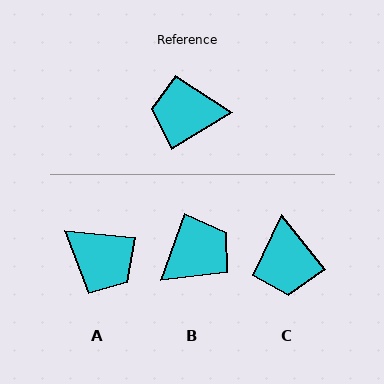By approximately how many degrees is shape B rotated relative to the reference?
Approximately 141 degrees clockwise.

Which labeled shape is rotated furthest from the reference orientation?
A, about 143 degrees away.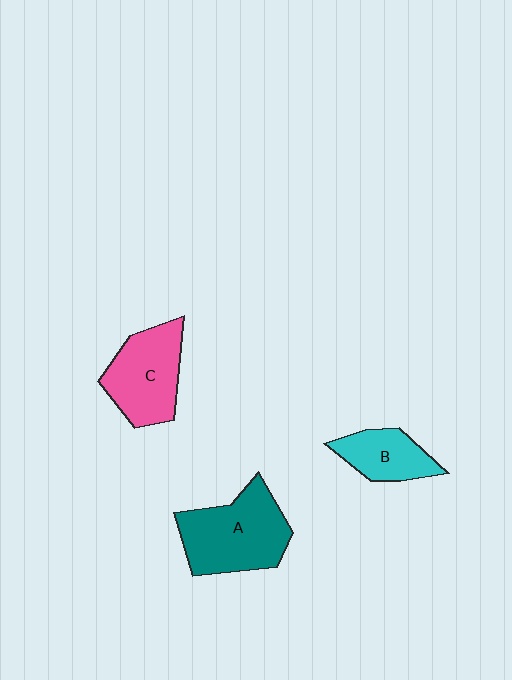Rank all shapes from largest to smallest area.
From largest to smallest: A (teal), C (pink), B (cyan).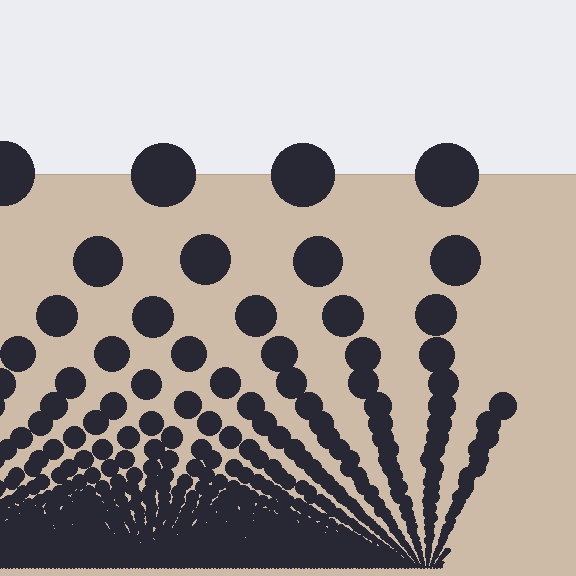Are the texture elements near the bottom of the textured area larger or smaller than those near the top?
Smaller. The gradient is inverted — elements near the bottom are smaller and denser.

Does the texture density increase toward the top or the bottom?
Density increases toward the bottom.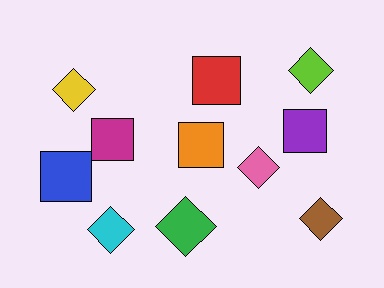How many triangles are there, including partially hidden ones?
There are no triangles.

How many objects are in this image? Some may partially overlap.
There are 11 objects.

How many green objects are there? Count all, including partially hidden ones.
There is 1 green object.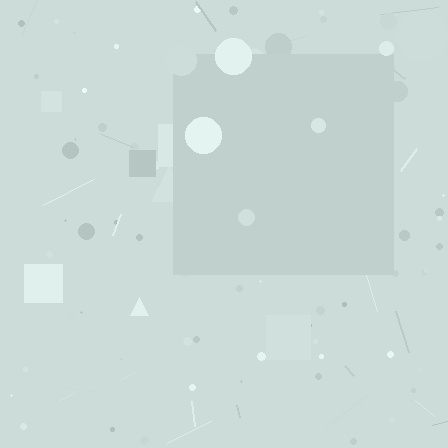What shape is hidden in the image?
A square is hidden in the image.